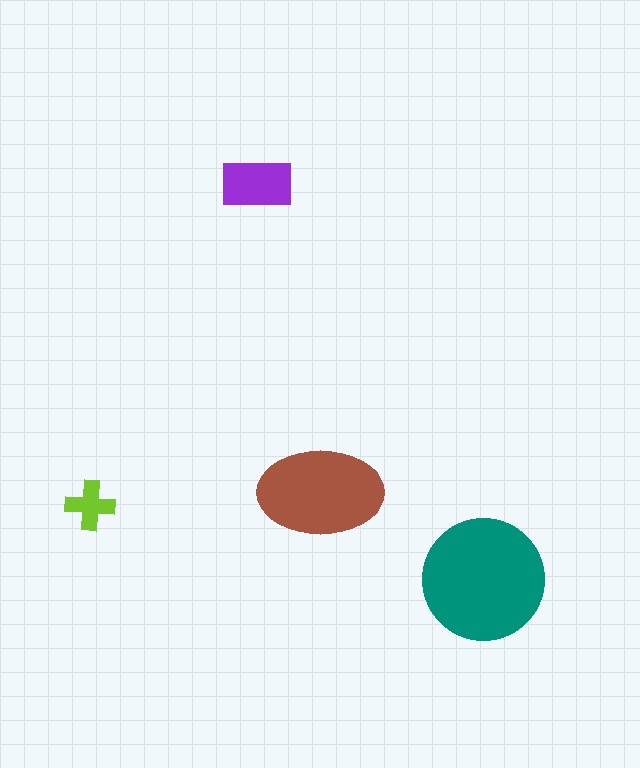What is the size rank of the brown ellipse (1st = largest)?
2nd.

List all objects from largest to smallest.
The teal circle, the brown ellipse, the purple rectangle, the lime cross.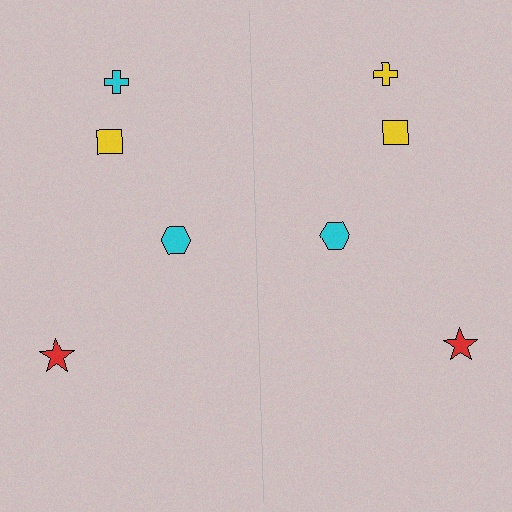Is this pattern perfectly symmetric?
No, the pattern is not perfectly symmetric. The yellow cross on the right side breaks the symmetry — its mirror counterpart is cyan.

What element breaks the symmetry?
The yellow cross on the right side breaks the symmetry — its mirror counterpart is cyan.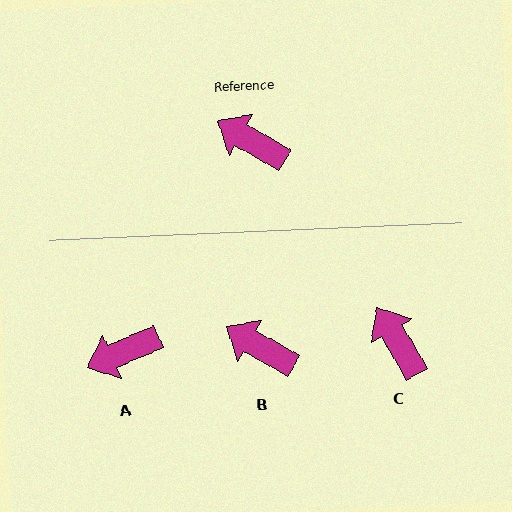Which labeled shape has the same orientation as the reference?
B.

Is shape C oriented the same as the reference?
No, it is off by about 29 degrees.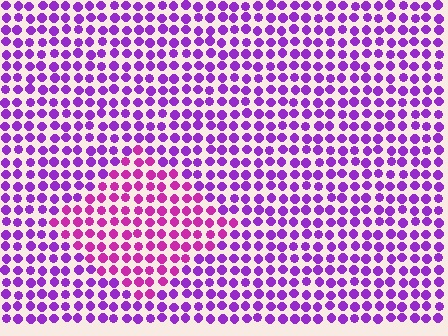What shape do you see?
I see a diamond.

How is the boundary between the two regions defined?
The boundary is defined purely by a slight shift in hue (about 31 degrees). Spacing, size, and orientation are identical on both sides.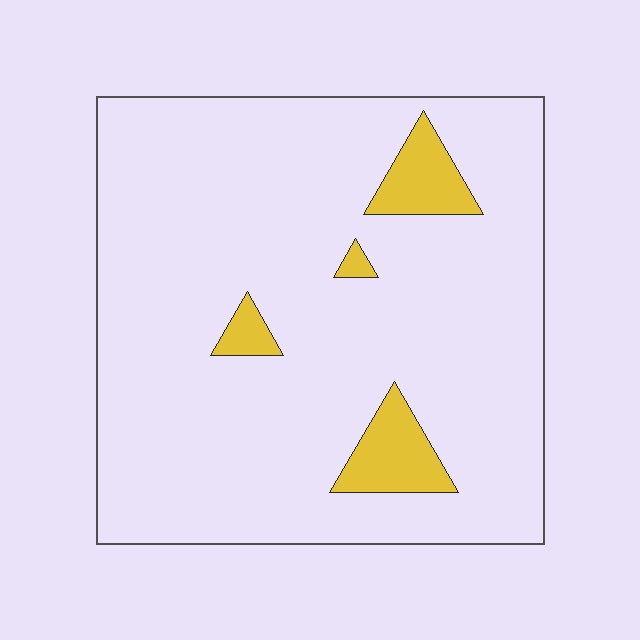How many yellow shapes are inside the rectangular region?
4.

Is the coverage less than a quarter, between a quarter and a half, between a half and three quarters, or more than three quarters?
Less than a quarter.